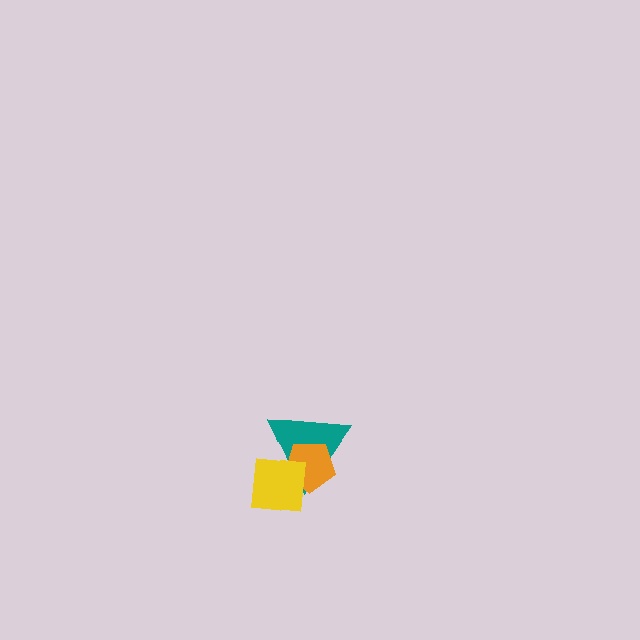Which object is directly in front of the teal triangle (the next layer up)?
The orange pentagon is directly in front of the teal triangle.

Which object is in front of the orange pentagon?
The yellow square is in front of the orange pentagon.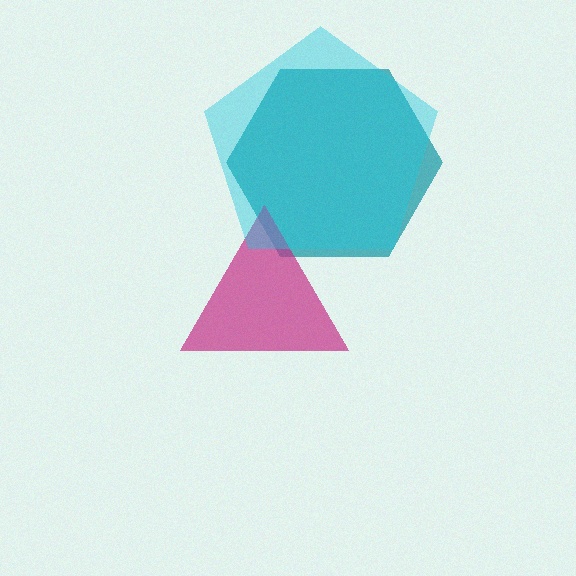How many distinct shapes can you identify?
There are 3 distinct shapes: a teal hexagon, a magenta triangle, a cyan pentagon.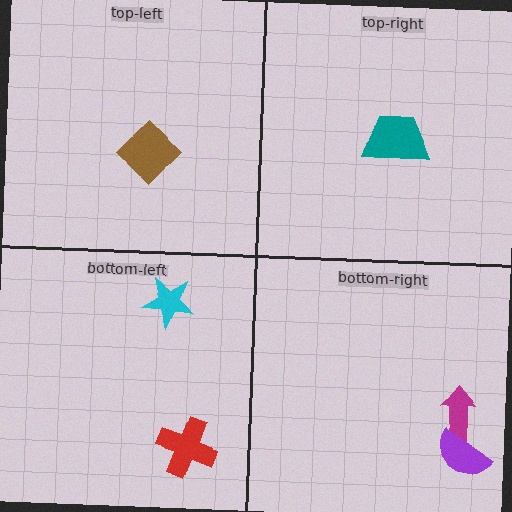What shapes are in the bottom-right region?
The magenta arrow, the purple semicircle.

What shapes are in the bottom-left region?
The red cross, the cyan star.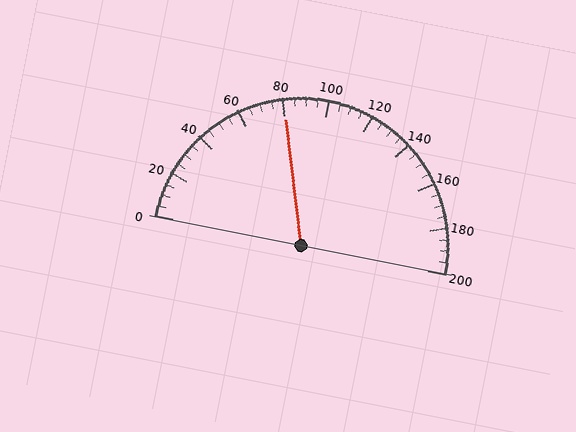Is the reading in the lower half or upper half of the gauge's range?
The reading is in the lower half of the range (0 to 200).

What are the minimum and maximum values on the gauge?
The gauge ranges from 0 to 200.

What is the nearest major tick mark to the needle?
The nearest major tick mark is 80.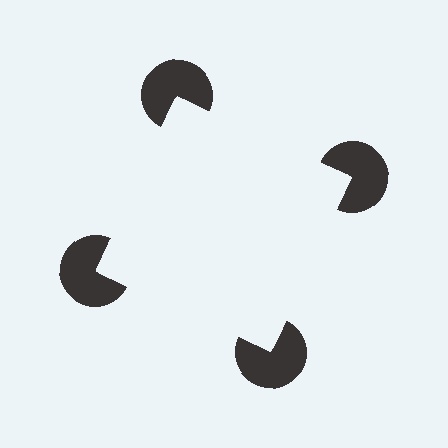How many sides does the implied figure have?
4 sides.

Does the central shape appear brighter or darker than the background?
It typically appears slightly brighter than the background, even though no actual brightness change is drawn.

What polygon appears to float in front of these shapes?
An illusory square — its edges are inferred from the aligned wedge cuts in the pac-man discs, not physically drawn.